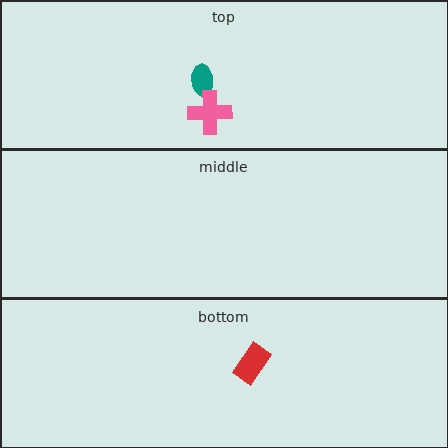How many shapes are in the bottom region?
1.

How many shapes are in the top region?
2.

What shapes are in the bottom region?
The red rectangle.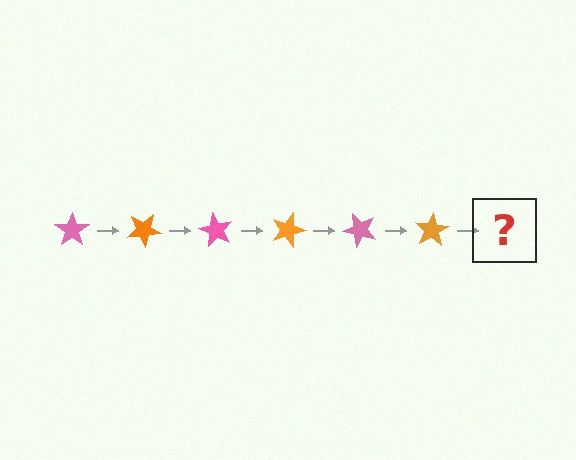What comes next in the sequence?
The next element should be a pink star, rotated 180 degrees from the start.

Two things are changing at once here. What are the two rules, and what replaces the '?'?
The two rules are that it rotates 30 degrees each step and the color cycles through pink and orange. The '?' should be a pink star, rotated 180 degrees from the start.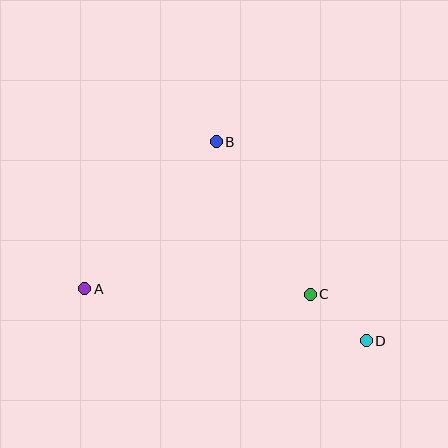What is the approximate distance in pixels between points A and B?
The distance between A and B is approximately 197 pixels.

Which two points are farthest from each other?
Points A and D are farthest from each other.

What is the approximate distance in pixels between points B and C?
The distance between B and C is approximately 179 pixels.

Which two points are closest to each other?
Points C and D are closest to each other.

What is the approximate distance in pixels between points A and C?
The distance between A and C is approximately 225 pixels.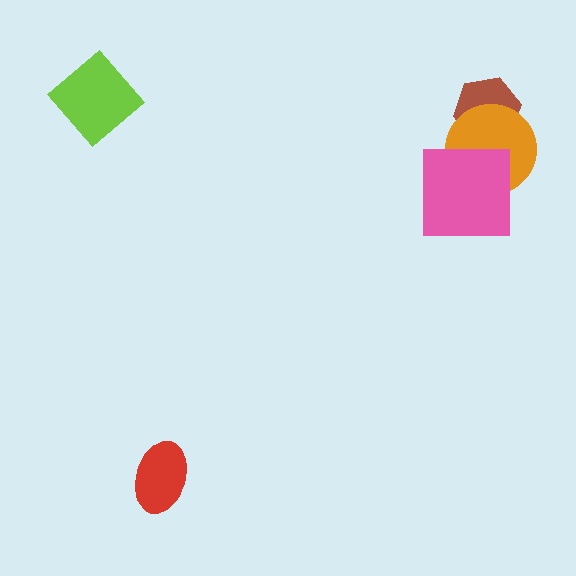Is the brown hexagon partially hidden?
Yes, it is partially covered by another shape.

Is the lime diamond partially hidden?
No, no other shape covers it.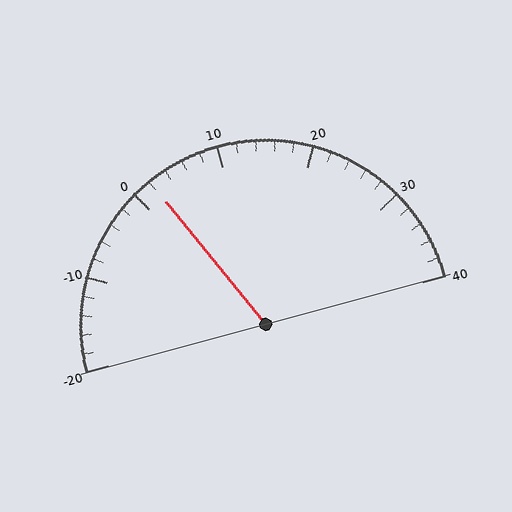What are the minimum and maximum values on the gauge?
The gauge ranges from -20 to 40.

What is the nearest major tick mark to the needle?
The nearest major tick mark is 0.